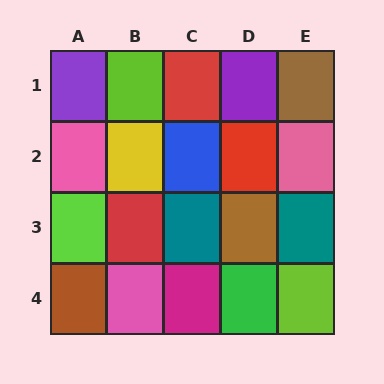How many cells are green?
1 cell is green.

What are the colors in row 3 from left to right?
Lime, red, teal, brown, teal.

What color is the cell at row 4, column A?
Brown.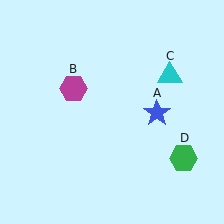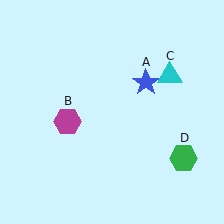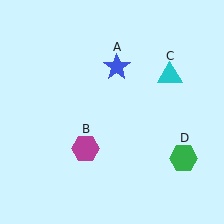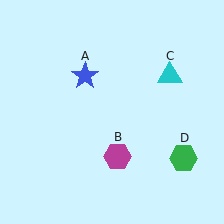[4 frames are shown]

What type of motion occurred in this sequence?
The blue star (object A), magenta hexagon (object B) rotated counterclockwise around the center of the scene.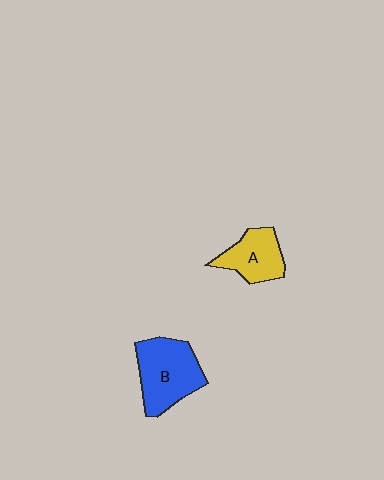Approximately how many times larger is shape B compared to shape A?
Approximately 1.5 times.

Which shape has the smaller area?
Shape A (yellow).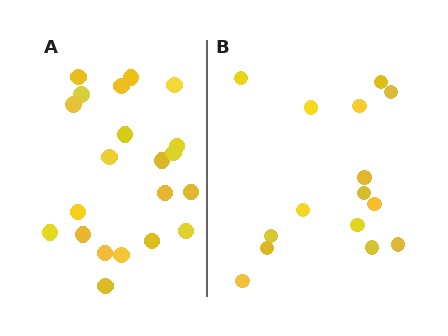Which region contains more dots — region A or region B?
Region A (the left region) has more dots.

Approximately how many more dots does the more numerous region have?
Region A has about 6 more dots than region B.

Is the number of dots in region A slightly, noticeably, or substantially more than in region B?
Region A has noticeably more, but not dramatically so. The ratio is roughly 1.4 to 1.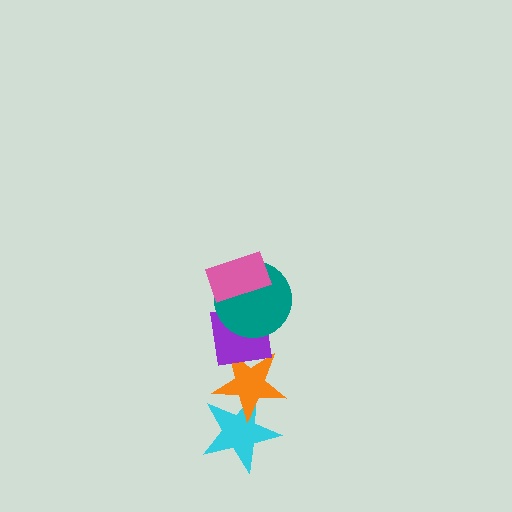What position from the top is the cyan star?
The cyan star is 5th from the top.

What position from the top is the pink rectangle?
The pink rectangle is 1st from the top.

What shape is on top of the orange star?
The purple square is on top of the orange star.